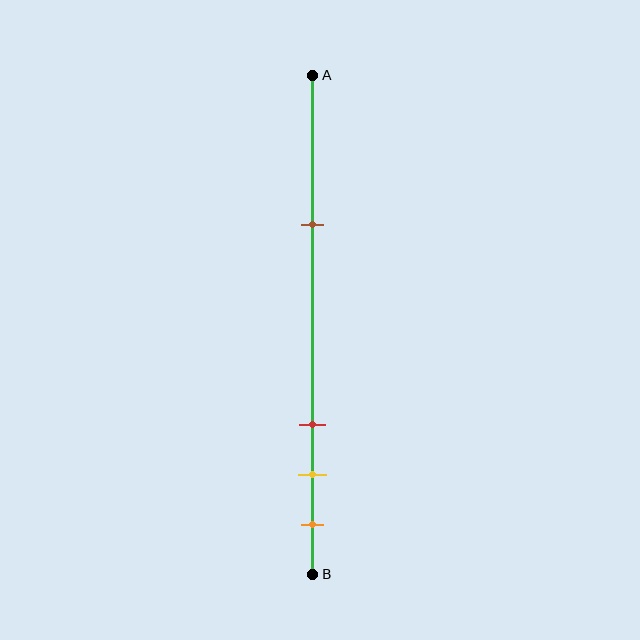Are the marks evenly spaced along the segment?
No, the marks are not evenly spaced.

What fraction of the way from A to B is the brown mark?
The brown mark is approximately 30% (0.3) of the way from A to B.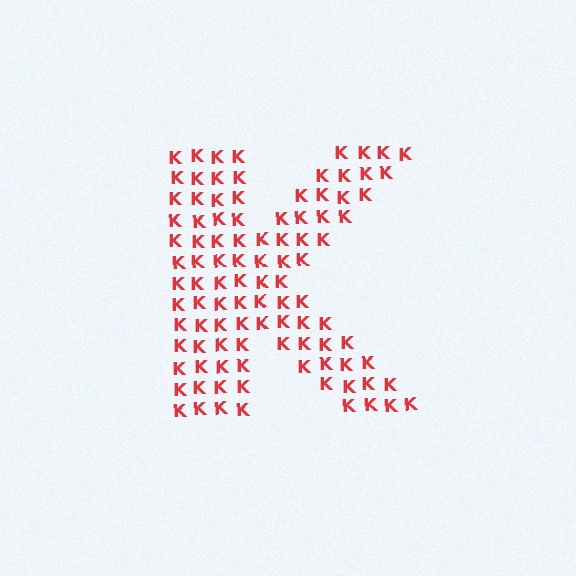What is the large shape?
The large shape is the letter K.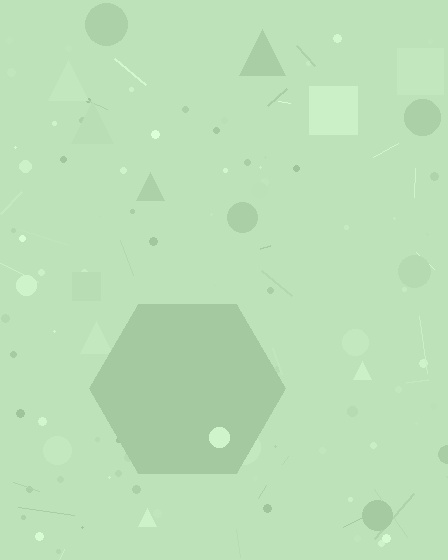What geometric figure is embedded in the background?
A hexagon is embedded in the background.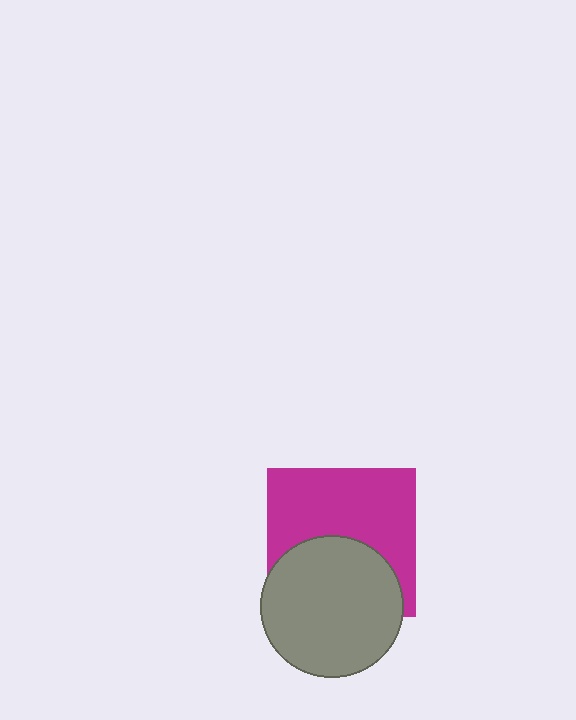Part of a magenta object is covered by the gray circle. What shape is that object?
It is a square.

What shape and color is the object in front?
The object in front is a gray circle.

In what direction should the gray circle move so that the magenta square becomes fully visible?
The gray circle should move down. That is the shortest direction to clear the overlap and leave the magenta square fully visible.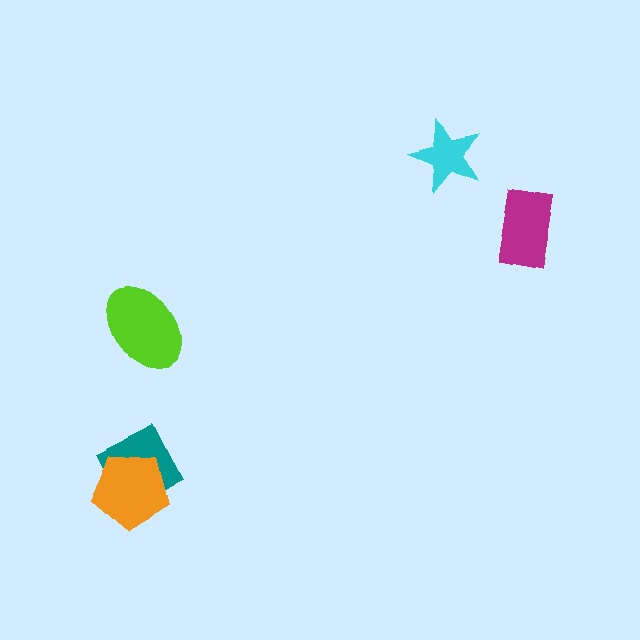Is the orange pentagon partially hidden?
No, no other shape covers it.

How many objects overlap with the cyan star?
0 objects overlap with the cyan star.